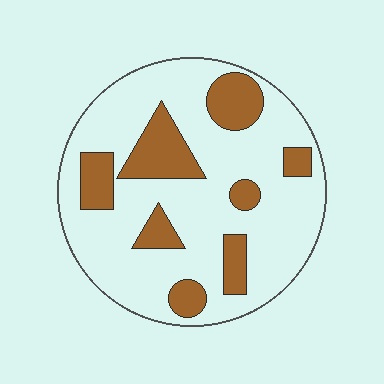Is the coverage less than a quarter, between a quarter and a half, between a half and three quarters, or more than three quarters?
Less than a quarter.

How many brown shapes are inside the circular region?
8.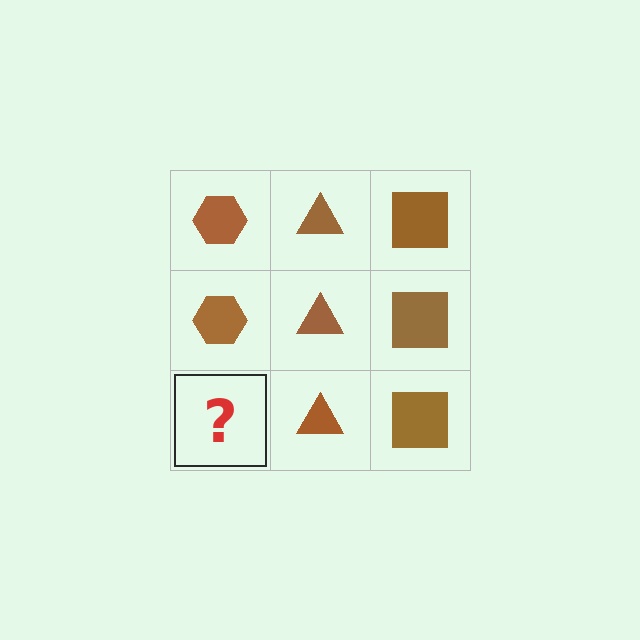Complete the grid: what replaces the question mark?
The question mark should be replaced with a brown hexagon.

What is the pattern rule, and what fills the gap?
The rule is that each column has a consistent shape. The gap should be filled with a brown hexagon.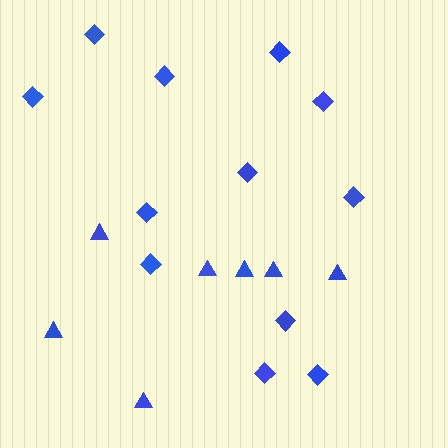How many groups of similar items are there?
There are 2 groups: one group of triangles (7) and one group of diamonds (12).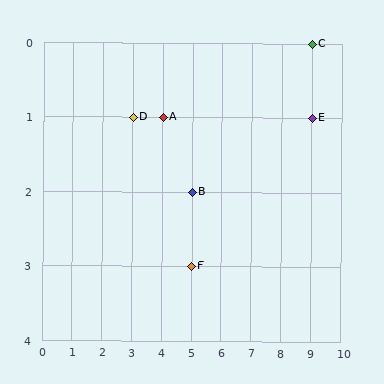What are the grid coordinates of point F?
Point F is at grid coordinates (5, 3).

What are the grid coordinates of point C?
Point C is at grid coordinates (9, 0).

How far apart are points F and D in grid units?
Points F and D are 2 columns and 2 rows apart (about 2.8 grid units diagonally).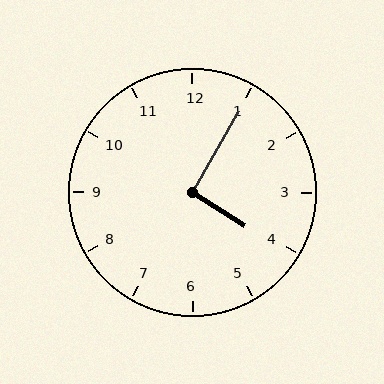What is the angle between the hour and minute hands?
Approximately 92 degrees.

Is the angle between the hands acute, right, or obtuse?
It is right.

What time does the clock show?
4:05.